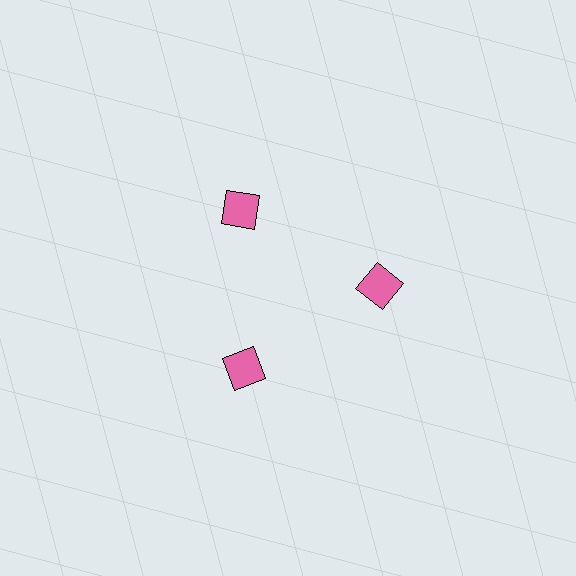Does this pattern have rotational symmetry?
Yes, this pattern has 3-fold rotational symmetry. It looks the same after rotating 120 degrees around the center.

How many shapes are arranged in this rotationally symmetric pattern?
There are 3 shapes, arranged in 3 groups of 1.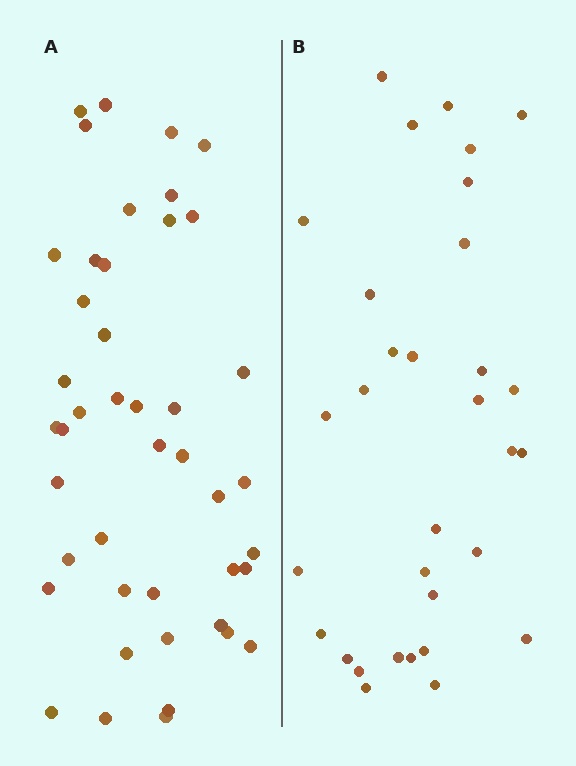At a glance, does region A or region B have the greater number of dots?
Region A (the left region) has more dots.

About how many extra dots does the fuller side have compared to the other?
Region A has roughly 12 or so more dots than region B.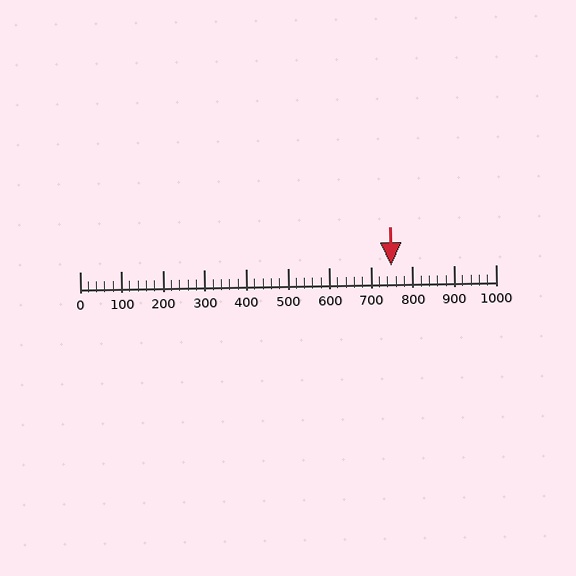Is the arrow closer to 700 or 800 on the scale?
The arrow is closer to 700.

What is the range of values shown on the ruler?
The ruler shows values from 0 to 1000.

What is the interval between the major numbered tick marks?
The major tick marks are spaced 100 units apart.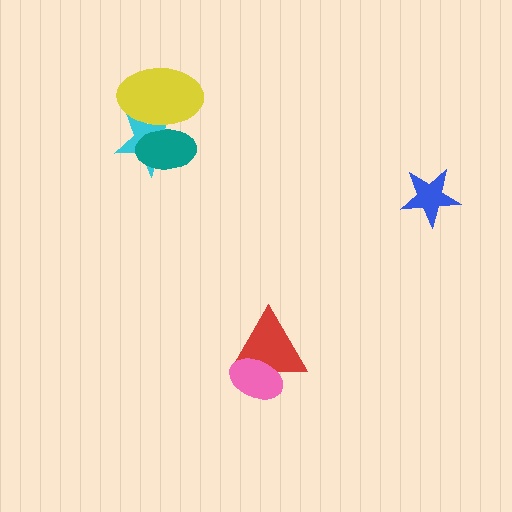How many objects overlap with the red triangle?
1 object overlaps with the red triangle.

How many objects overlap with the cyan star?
2 objects overlap with the cyan star.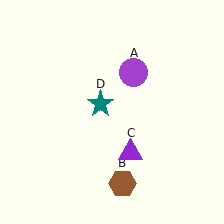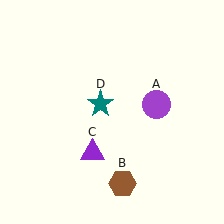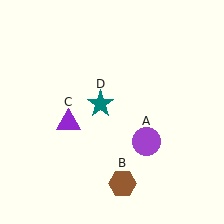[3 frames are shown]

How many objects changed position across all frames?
2 objects changed position: purple circle (object A), purple triangle (object C).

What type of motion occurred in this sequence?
The purple circle (object A), purple triangle (object C) rotated clockwise around the center of the scene.